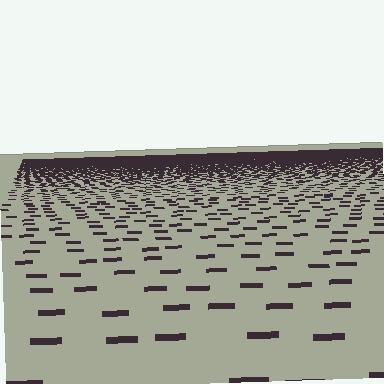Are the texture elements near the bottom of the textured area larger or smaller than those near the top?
Larger. Near the bottom, elements are closer to the viewer and appear at a bigger on-screen size.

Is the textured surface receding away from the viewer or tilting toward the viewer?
The surface is receding away from the viewer. Texture elements get smaller and denser toward the top.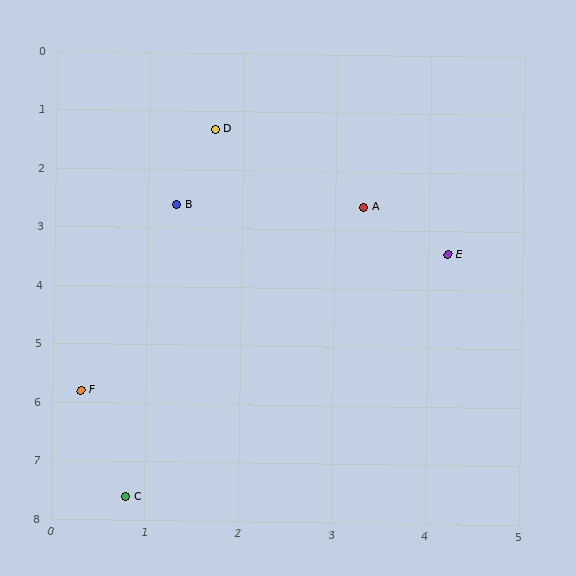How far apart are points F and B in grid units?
Points F and B are about 3.4 grid units apart.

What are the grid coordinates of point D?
Point D is at approximately (1.7, 1.3).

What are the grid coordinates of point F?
Point F is at approximately (0.3, 5.8).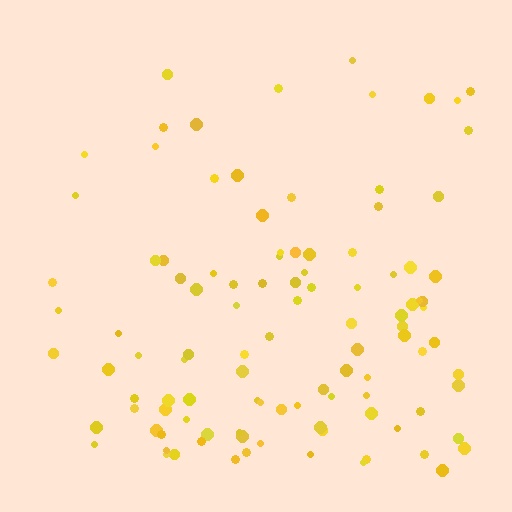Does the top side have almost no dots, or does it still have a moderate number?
Still a moderate number, just noticeably fewer than the bottom.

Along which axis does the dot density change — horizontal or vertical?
Vertical.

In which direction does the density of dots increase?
From top to bottom, with the bottom side densest.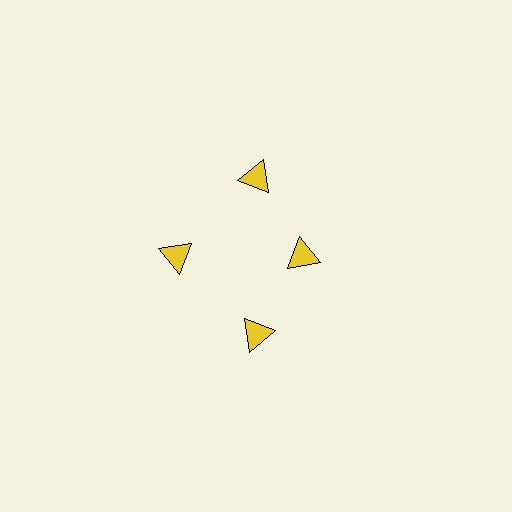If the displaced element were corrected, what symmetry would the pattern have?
It would have 4-fold rotational symmetry — the pattern would map onto itself every 90 degrees.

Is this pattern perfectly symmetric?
No. The 4 yellow triangles are arranged in a ring, but one element near the 3 o'clock position is pulled inward toward the center, breaking the 4-fold rotational symmetry.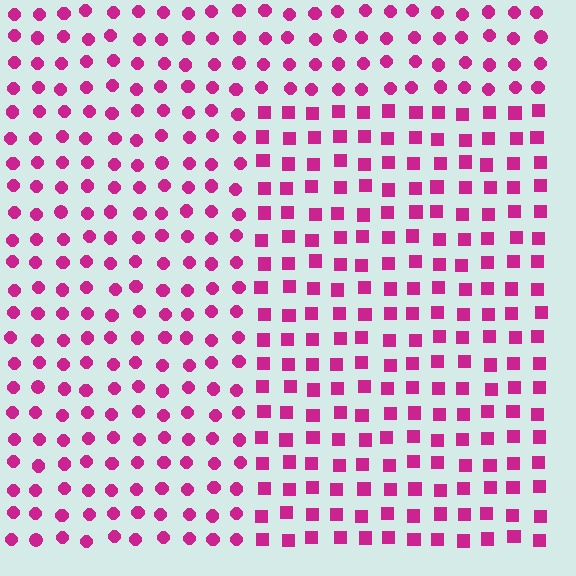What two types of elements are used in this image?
The image uses squares inside the rectangle region and circles outside it.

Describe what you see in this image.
The image is filled with small magenta elements arranged in a uniform grid. A rectangle-shaped region contains squares, while the surrounding area contains circles. The boundary is defined purely by the change in element shape.